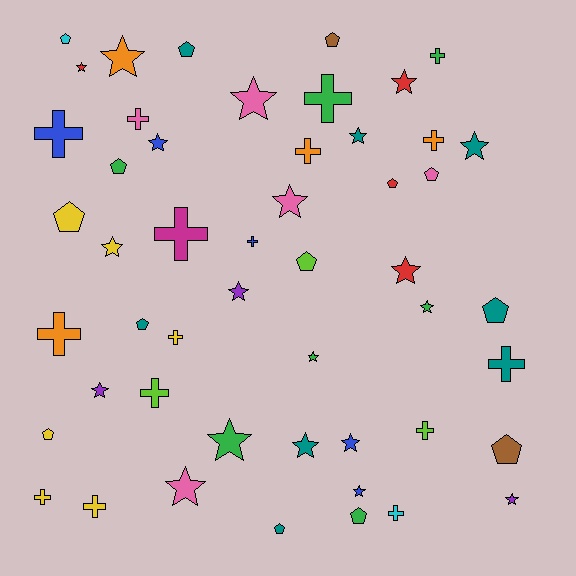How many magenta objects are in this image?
There is 1 magenta object.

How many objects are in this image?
There are 50 objects.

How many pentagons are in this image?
There are 14 pentagons.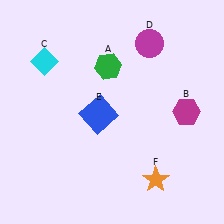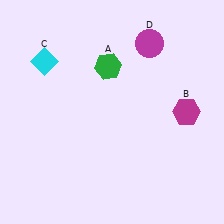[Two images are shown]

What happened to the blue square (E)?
The blue square (E) was removed in Image 2. It was in the bottom-left area of Image 1.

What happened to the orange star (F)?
The orange star (F) was removed in Image 2. It was in the bottom-right area of Image 1.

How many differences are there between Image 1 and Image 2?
There are 2 differences between the two images.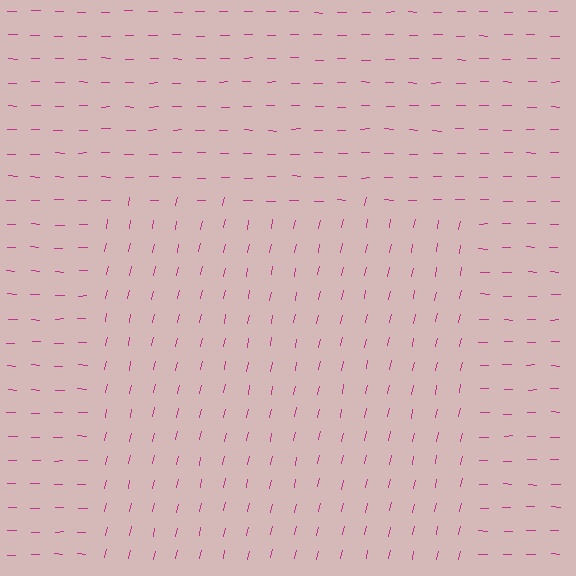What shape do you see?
I see a rectangle.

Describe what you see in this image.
The image is filled with small magenta line segments. A rectangle region in the image has lines oriented differently from the surrounding lines, creating a visible texture boundary.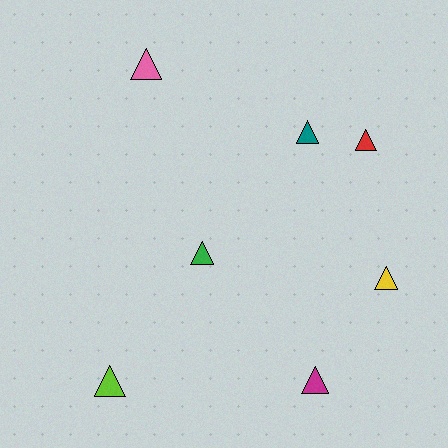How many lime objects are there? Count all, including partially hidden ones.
There is 1 lime object.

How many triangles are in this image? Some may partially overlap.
There are 7 triangles.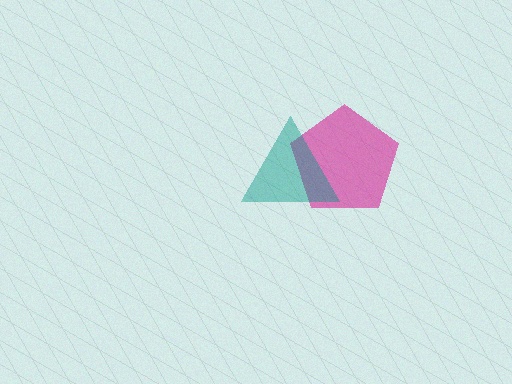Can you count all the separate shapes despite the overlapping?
Yes, there are 2 separate shapes.